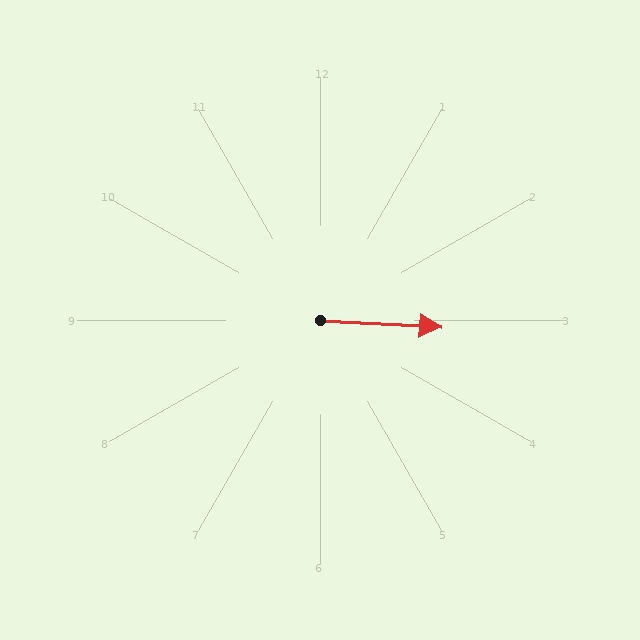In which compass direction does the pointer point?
East.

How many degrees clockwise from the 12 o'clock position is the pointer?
Approximately 93 degrees.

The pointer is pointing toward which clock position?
Roughly 3 o'clock.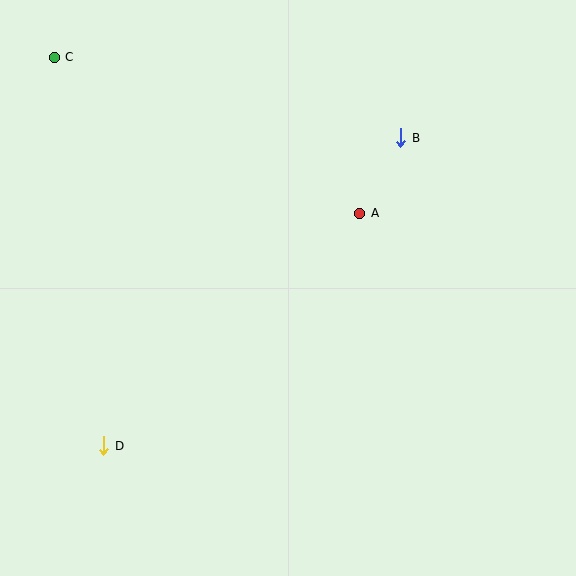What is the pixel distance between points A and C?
The distance between A and C is 343 pixels.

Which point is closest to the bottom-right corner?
Point A is closest to the bottom-right corner.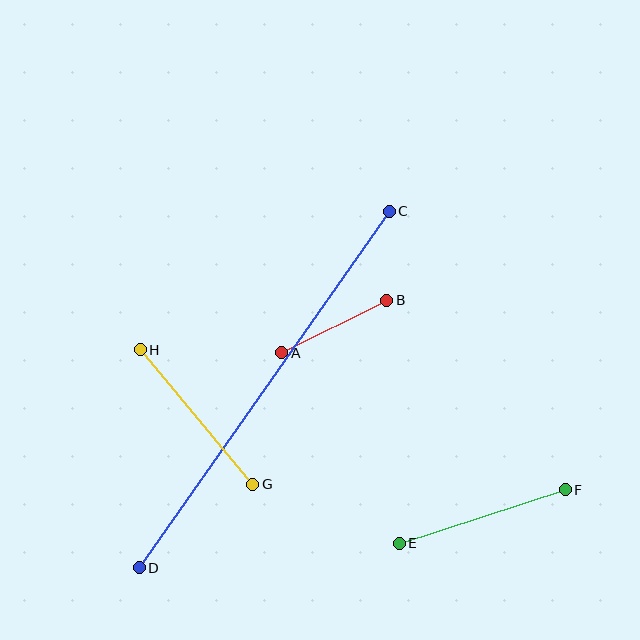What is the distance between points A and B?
The distance is approximately 117 pixels.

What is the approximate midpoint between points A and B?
The midpoint is at approximately (334, 327) pixels.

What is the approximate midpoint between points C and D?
The midpoint is at approximately (264, 390) pixels.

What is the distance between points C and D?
The distance is approximately 435 pixels.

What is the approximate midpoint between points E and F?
The midpoint is at approximately (482, 516) pixels.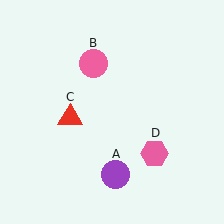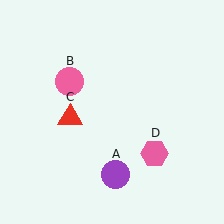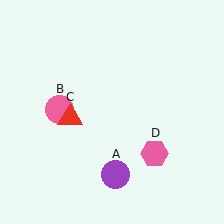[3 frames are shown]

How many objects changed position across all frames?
1 object changed position: pink circle (object B).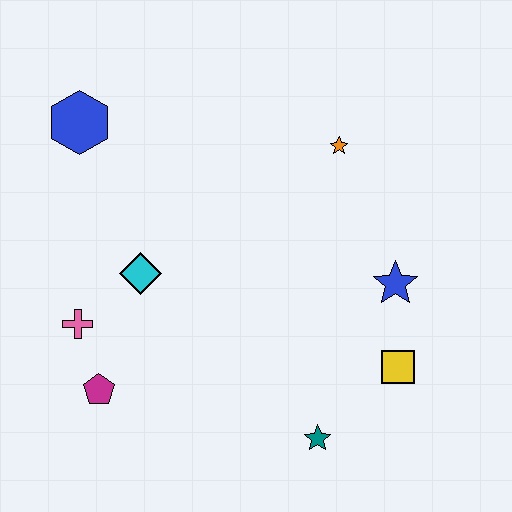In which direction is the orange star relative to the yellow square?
The orange star is above the yellow square.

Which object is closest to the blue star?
The yellow square is closest to the blue star.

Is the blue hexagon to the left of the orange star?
Yes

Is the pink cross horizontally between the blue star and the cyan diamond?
No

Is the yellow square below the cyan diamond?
Yes